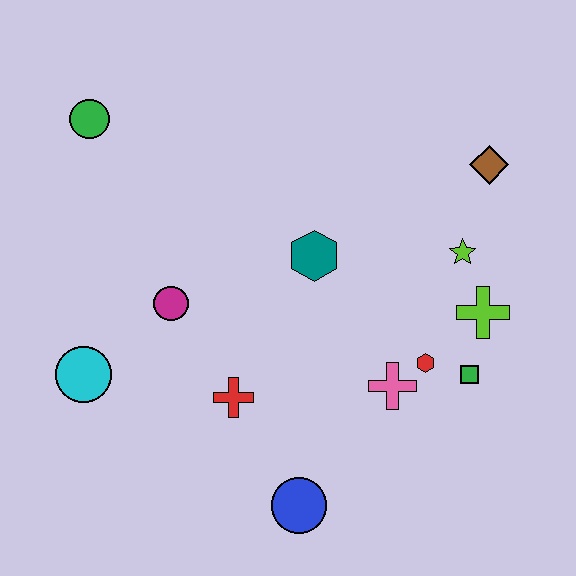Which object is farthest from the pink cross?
The green circle is farthest from the pink cross.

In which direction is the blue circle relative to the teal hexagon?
The blue circle is below the teal hexagon.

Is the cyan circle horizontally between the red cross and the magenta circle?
No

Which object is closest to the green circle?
The magenta circle is closest to the green circle.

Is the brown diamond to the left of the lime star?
No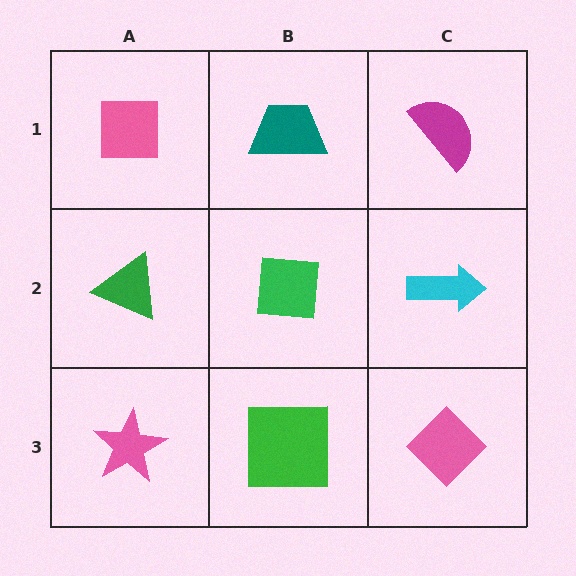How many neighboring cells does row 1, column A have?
2.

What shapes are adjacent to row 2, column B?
A teal trapezoid (row 1, column B), a green square (row 3, column B), a green triangle (row 2, column A), a cyan arrow (row 2, column C).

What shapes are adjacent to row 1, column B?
A green square (row 2, column B), a pink square (row 1, column A), a magenta semicircle (row 1, column C).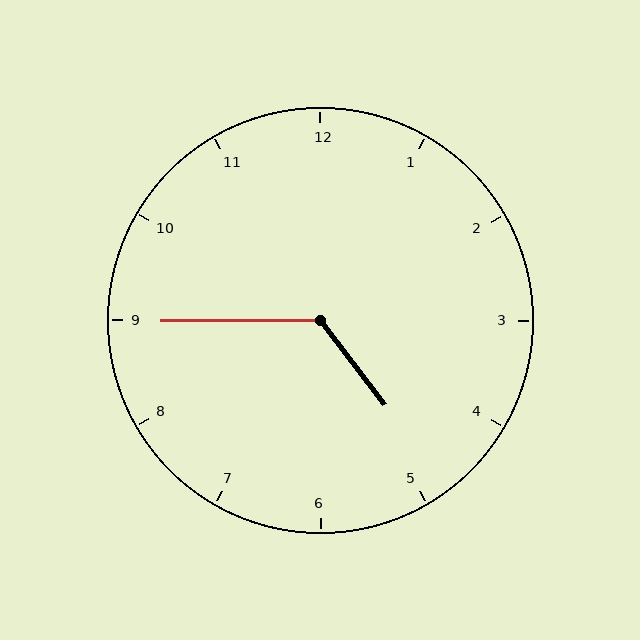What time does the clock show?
4:45.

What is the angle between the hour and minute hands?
Approximately 128 degrees.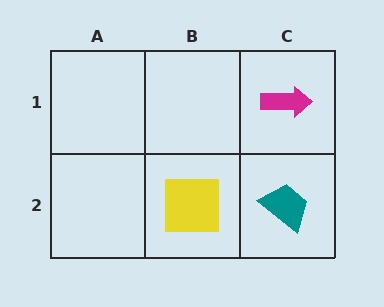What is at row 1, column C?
A magenta arrow.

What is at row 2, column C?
A teal trapezoid.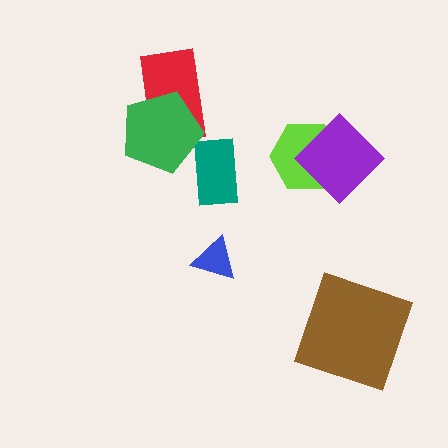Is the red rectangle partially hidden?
Yes, it is partially covered by another shape.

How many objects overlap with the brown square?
0 objects overlap with the brown square.